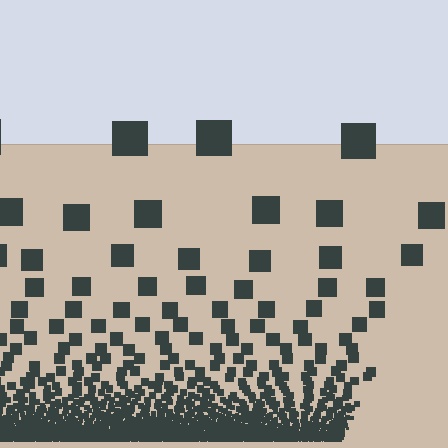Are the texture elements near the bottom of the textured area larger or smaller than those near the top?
Smaller. The gradient is inverted — elements near the bottom are smaller and denser.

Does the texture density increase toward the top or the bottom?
Density increases toward the bottom.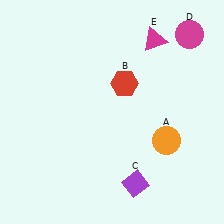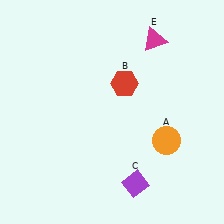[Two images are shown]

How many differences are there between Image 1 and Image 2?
There is 1 difference between the two images.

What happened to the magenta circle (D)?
The magenta circle (D) was removed in Image 2. It was in the top-right area of Image 1.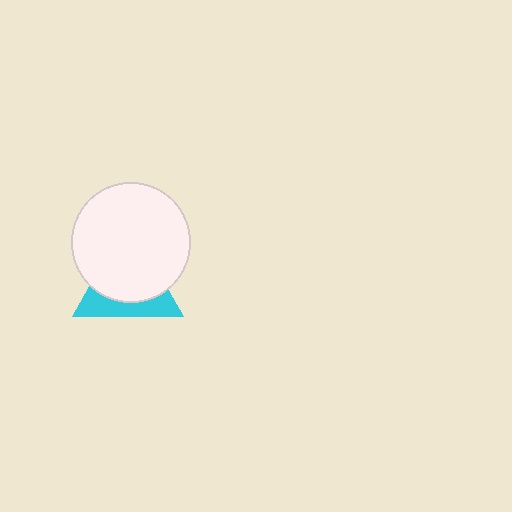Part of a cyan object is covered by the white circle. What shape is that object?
It is a triangle.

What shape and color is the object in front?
The object in front is a white circle.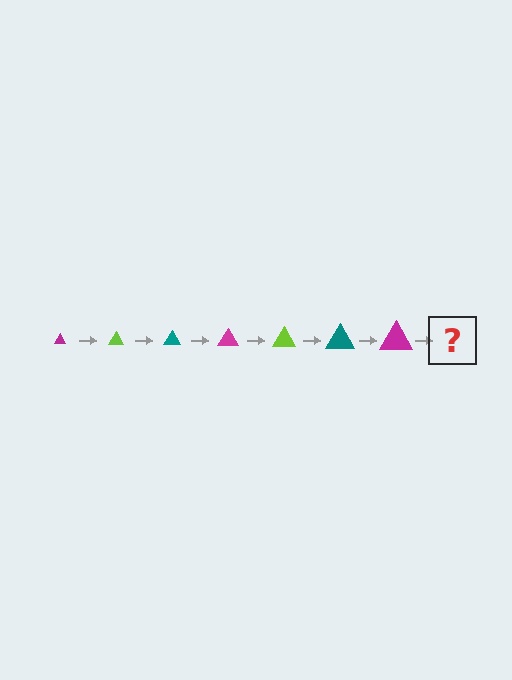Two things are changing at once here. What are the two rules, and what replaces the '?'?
The two rules are that the triangle grows larger each step and the color cycles through magenta, lime, and teal. The '?' should be a lime triangle, larger than the previous one.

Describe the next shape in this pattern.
It should be a lime triangle, larger than the previous one.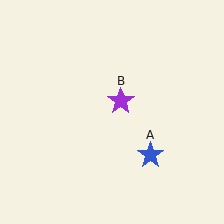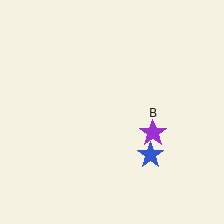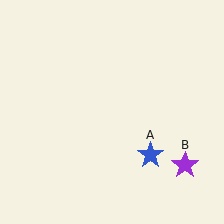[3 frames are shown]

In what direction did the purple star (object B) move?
The purple star (object B) moved down and to the right.